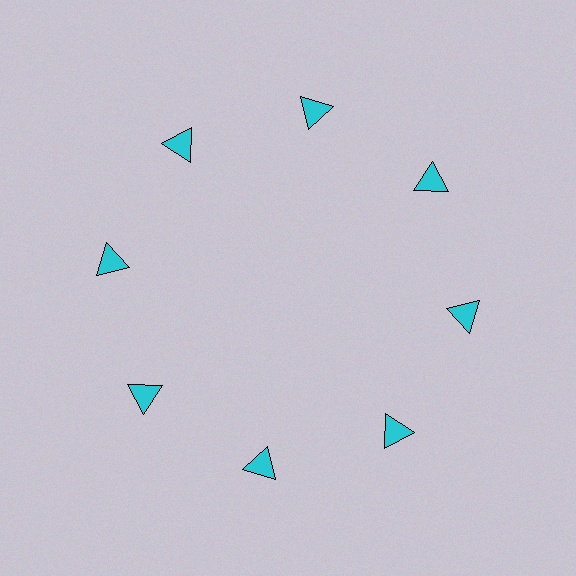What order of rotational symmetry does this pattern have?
This pattern has 8-fold rotational symmetry.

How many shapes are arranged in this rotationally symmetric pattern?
There are 8 shapes, arranged in 8 groups of 1.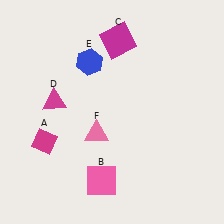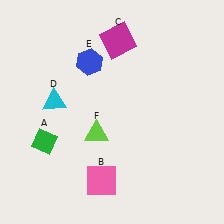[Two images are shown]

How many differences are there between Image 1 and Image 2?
There are 3 differences between the two images.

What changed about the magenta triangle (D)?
In Image 1, D is magenta. In Image 2, it changed to cyan.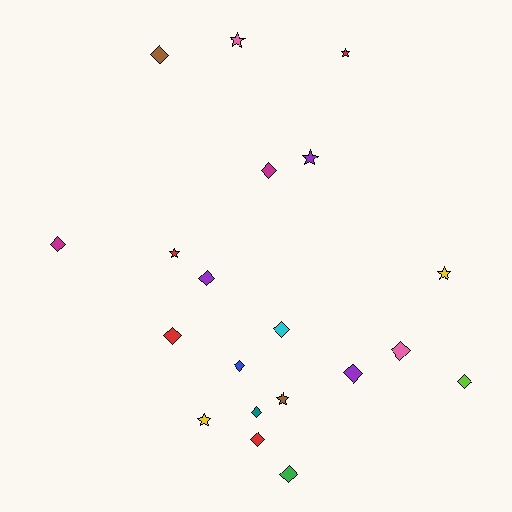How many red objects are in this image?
There are 4 red objects.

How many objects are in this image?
There are 20 objects.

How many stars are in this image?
There are 7 stars.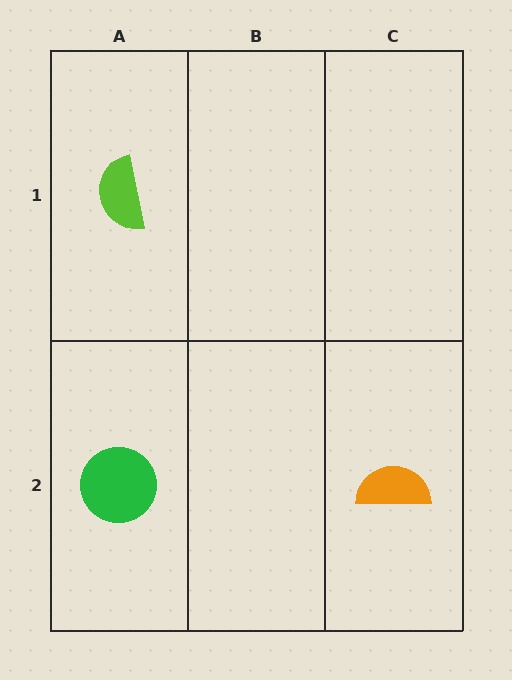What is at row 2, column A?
A green circle.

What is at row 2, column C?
An orange semicircle.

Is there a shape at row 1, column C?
No, that cell is empty.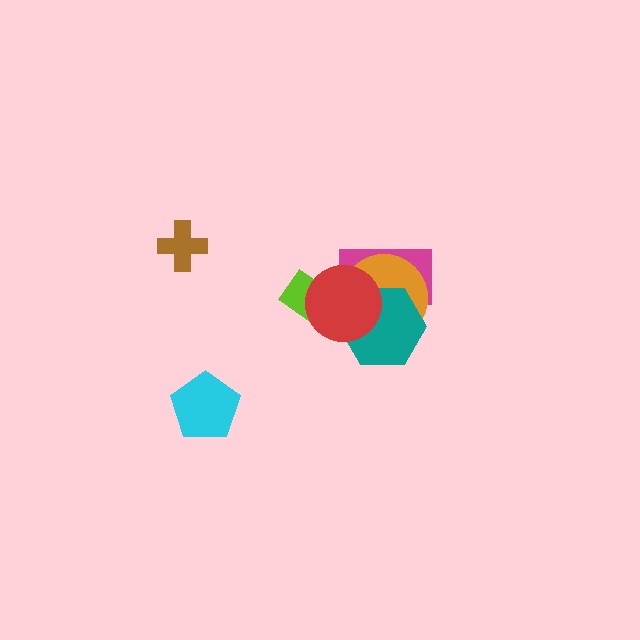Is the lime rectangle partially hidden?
Yes, it is partially covered by another shape.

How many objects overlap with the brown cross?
0 objects overlap with the brown cross.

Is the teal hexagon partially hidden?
Yes, it is partially covered by another shape.